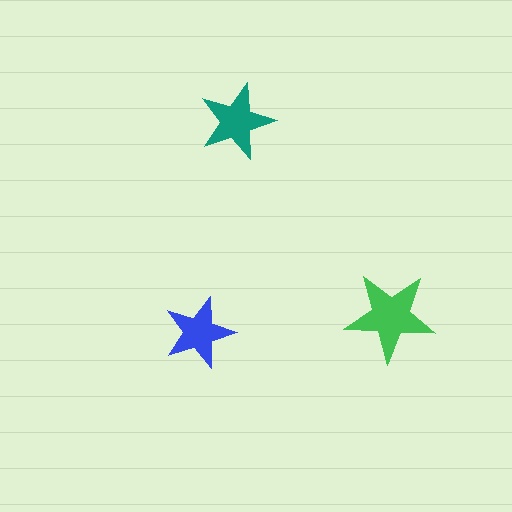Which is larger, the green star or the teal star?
The green one.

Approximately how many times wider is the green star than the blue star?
About 1.5 times wider.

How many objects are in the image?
There are 3 objects in the image.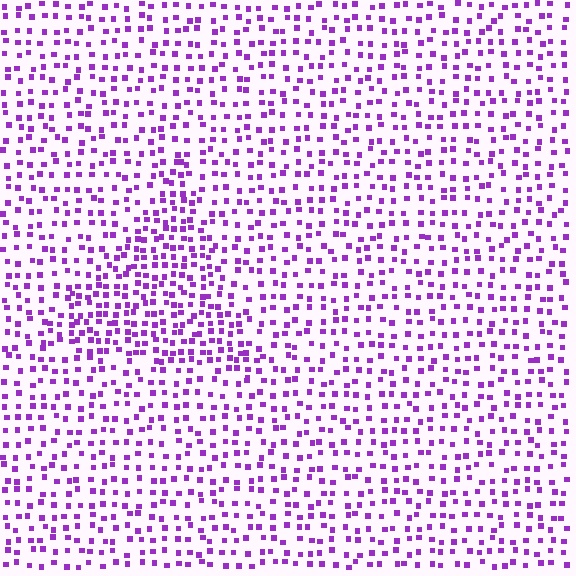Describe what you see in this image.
The image contains small purple elements arranged at two different densities. A triangle-shaped region is visible where the elements are more densely packed than the surrounding area.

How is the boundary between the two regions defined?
The boundary is defined by a change in element density (approximately 1.7x ratio). All elements are the same color, size, and shape.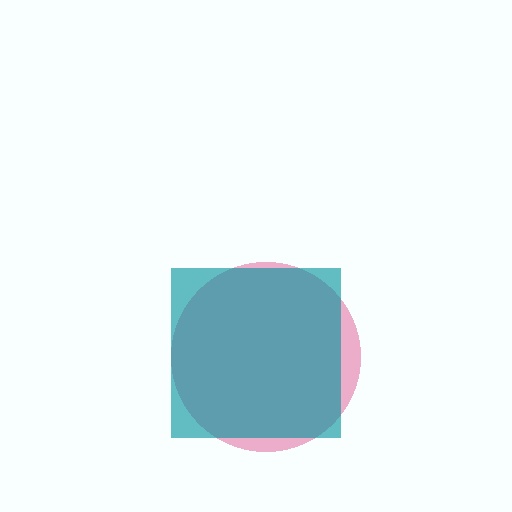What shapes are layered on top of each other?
The layered shapes are: a pink circle, a teal square.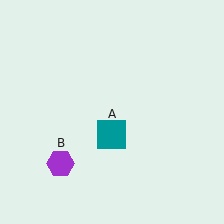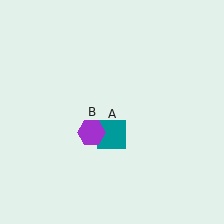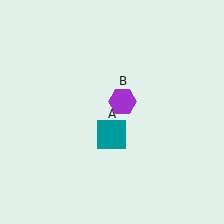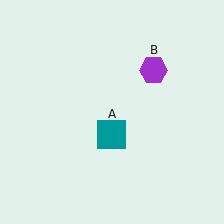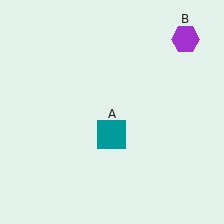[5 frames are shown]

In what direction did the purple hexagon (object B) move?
The purple hexagon (object B) moved up and to the right.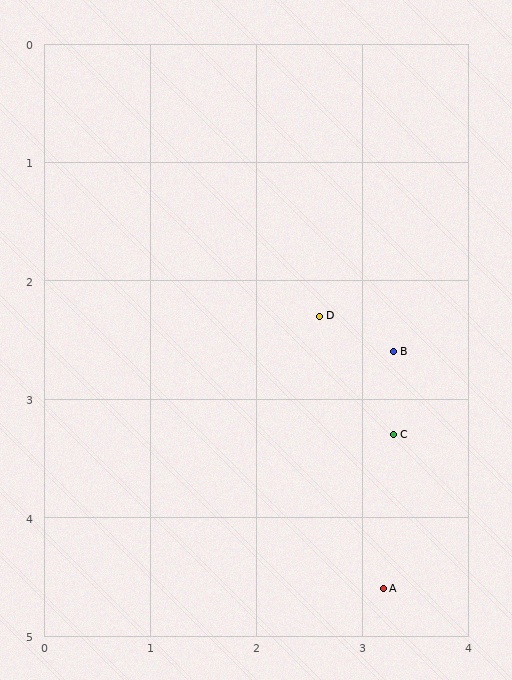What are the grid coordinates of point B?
Point B is at approximately (3.3, 2.6).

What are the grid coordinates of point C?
Point C is at approximately (3.3, 3.3).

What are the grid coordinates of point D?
Point D is at approximately (2.6, 2.3).